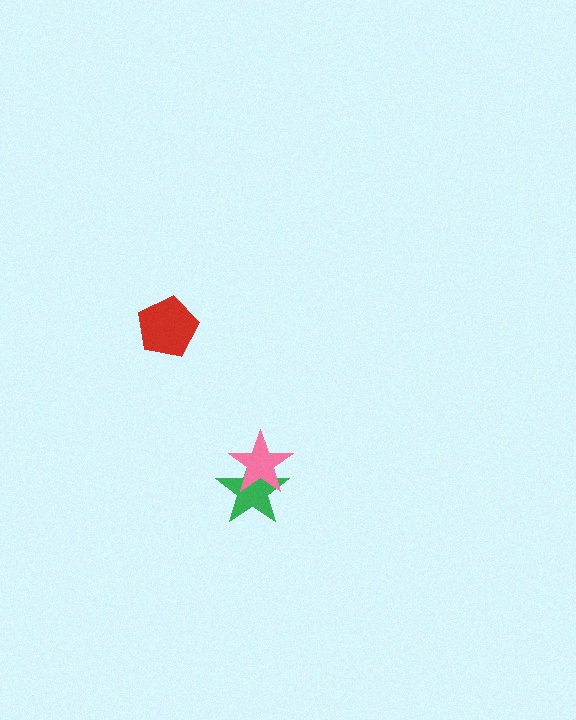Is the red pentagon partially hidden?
No, no other shape covers it.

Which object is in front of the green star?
The pink star is in front of the green star.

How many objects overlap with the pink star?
1 object overlaps with the pink star.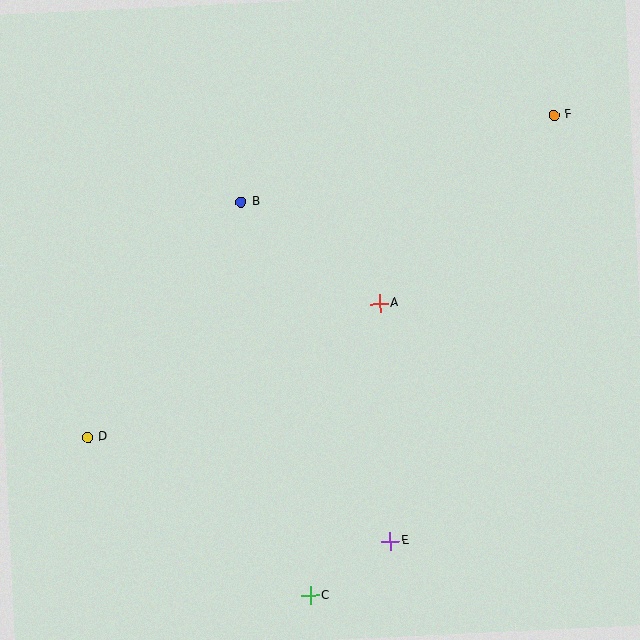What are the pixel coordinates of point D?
Point D is at (88, 437).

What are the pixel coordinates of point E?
Point E is at (390, 541).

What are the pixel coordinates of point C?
Point C is at (310, 596).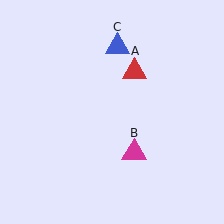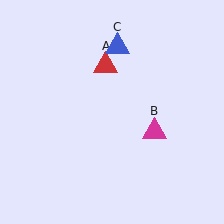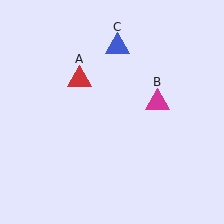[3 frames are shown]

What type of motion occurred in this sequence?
The red triangle (object A), magenta triangle (object B) rotated counterclockwise around the center of the scene.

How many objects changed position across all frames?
2 objects changed position: red triangle (object A), magenta triangle (object B).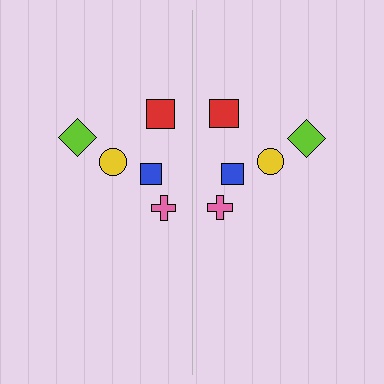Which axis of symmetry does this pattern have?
The pattern has a vertical axis of symmetry running through the center of the image.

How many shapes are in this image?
There are 10 shapes in this image.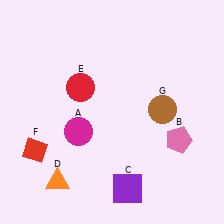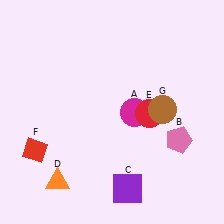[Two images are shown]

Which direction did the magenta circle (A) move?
The magenta circle (A) moved right.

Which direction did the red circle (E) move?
The red circle (E) moved right.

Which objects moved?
The objects that moved are: the magenta circle (A), the red circle (E).